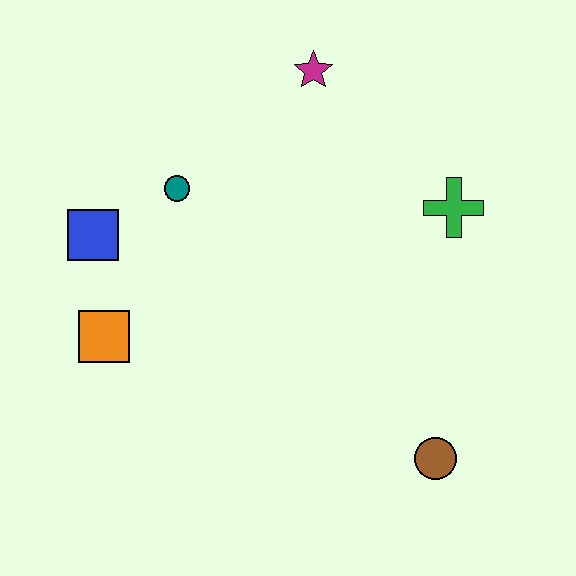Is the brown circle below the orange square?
Yes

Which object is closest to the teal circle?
The blue square is closest to the teal circle.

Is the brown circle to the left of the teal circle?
No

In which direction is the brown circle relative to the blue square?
The brown circle is to the right of the blue square.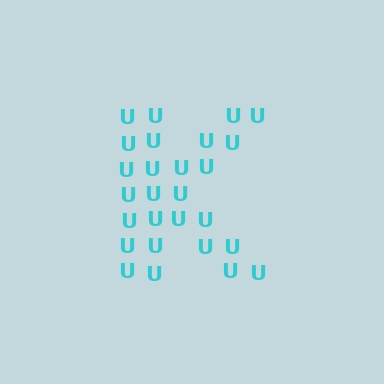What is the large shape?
The large shape is the letter K.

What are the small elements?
The small elements are letter U's.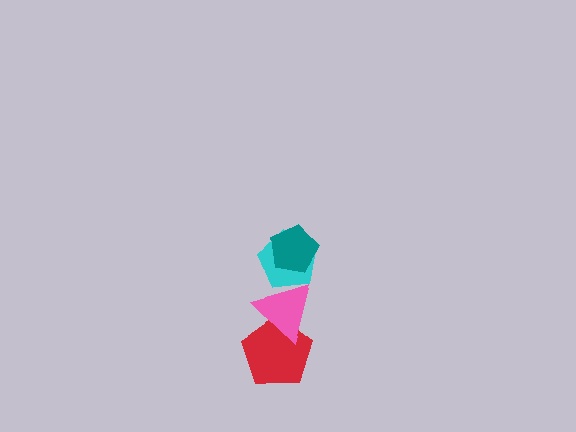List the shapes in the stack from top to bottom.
From top to bottom: the teal pentagon, the cyan pentagon, the pink triangle, the red pentagon.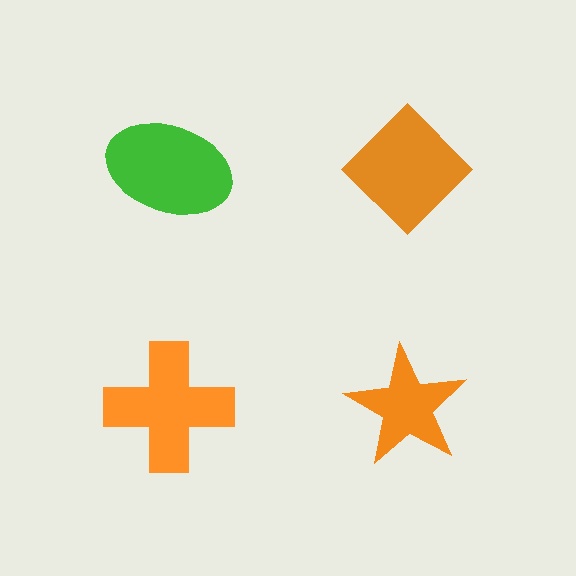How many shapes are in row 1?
2 shapes.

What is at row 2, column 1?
An orange cross.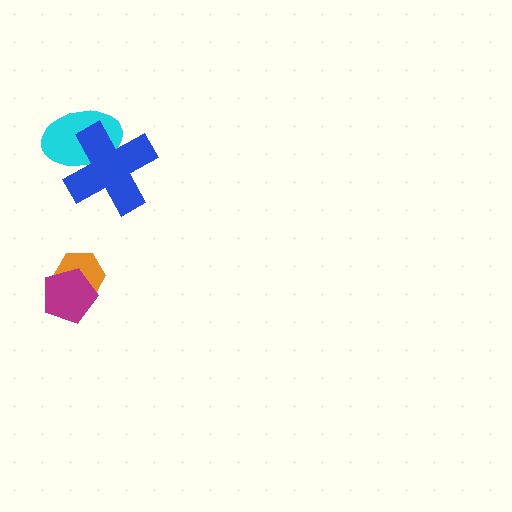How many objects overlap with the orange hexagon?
1 object overlaps with the orange hexagon.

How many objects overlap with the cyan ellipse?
1 object overlaps with the cyan ellipse.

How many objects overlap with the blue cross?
1 object overlaps with the blue cross.